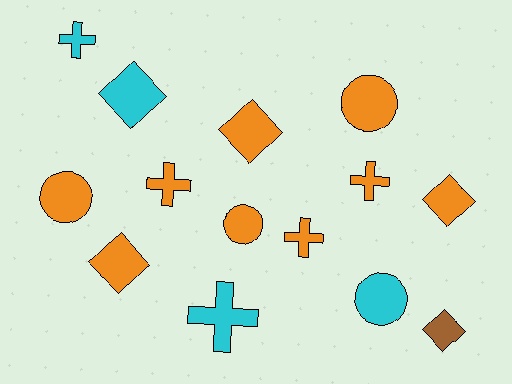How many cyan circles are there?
There is 1 cyan circle.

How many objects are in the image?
There are 14 objects.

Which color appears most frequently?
Orange, with 9 objects.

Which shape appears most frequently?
Cross, with 5 objects.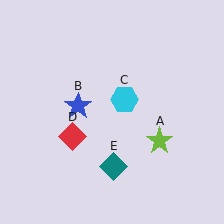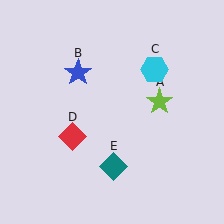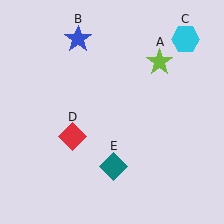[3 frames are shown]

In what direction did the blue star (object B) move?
The blue star (object B) moved up.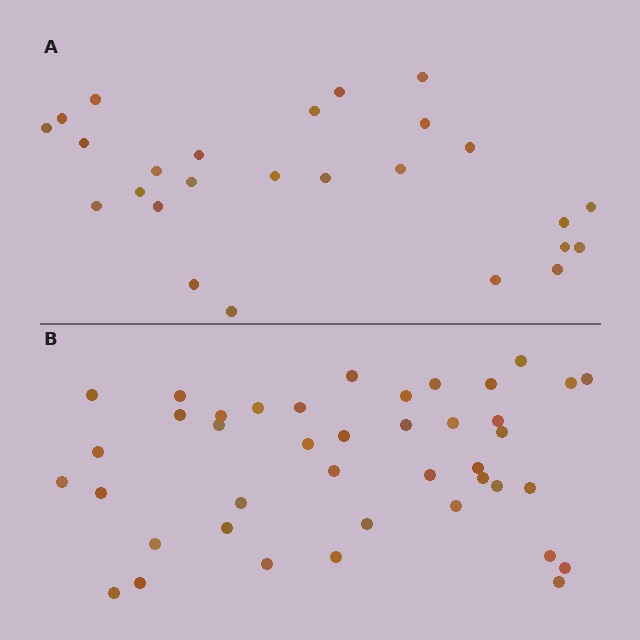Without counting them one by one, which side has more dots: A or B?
Region B (the bottom region) has more dots.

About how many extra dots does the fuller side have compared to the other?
Region B has approximately 15 more dots than region A.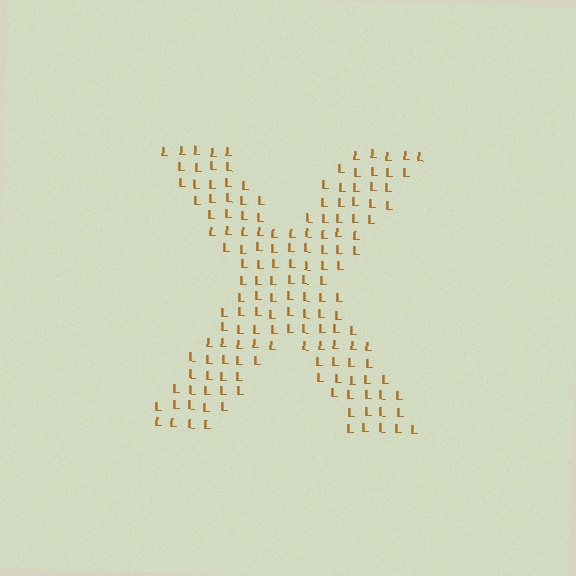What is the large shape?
The large shape is the letter X.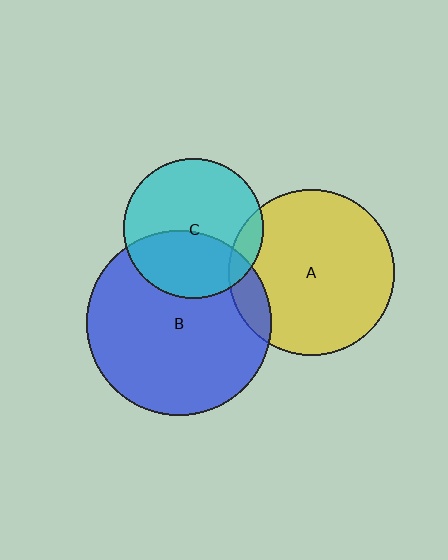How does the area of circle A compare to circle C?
Approximately 1.4 times.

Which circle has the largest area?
Circle B (blue).